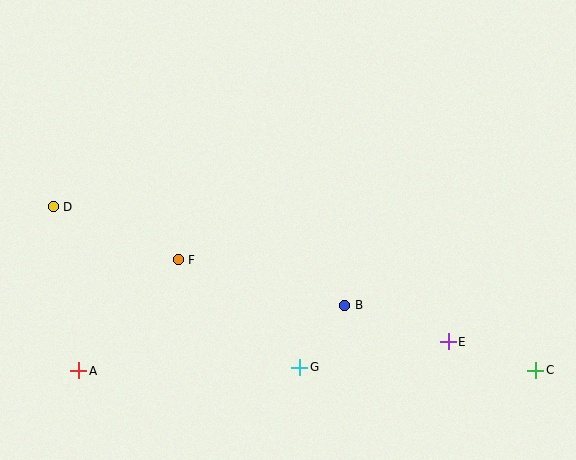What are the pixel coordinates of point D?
Point D is at (53, 207).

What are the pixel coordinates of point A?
Point A is at (79, 371).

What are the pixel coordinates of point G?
Point G is at (300, 367).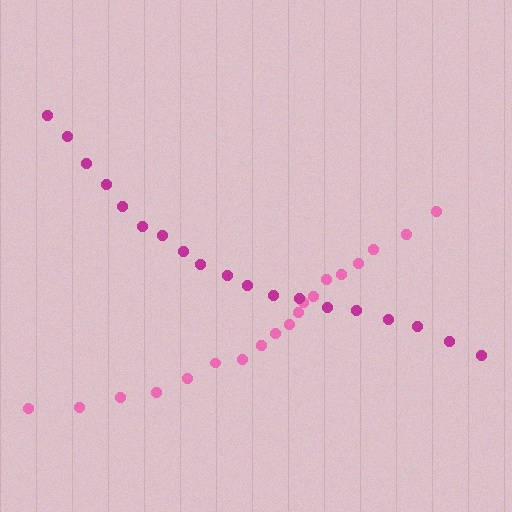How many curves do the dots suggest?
There are 2 distinct paths.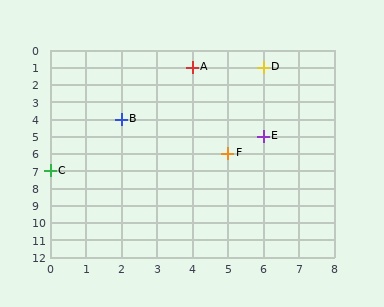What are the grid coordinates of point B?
Point B is at grid coordinates (2, 4).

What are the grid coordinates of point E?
Point E is at grid coordinates (6, 5).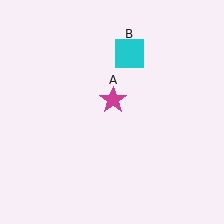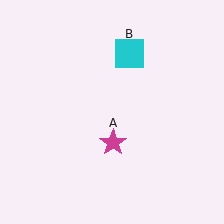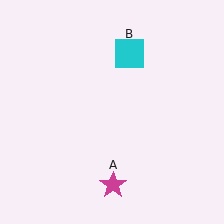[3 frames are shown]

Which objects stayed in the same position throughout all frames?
Cyan square (object B) remained stationary.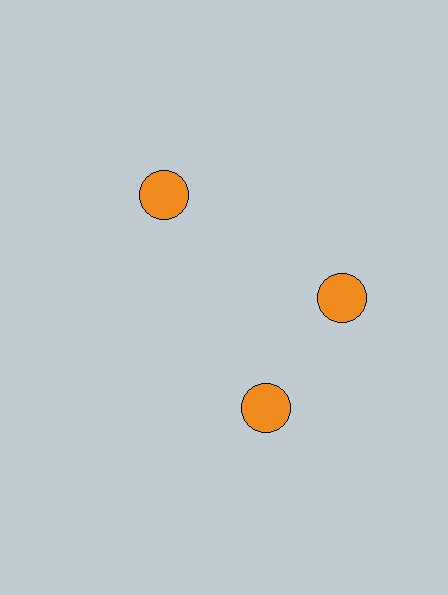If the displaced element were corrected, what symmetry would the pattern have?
It would have 3-fold rotational symmetry — the pattern would map onto itself every 120 degrees.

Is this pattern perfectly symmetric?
No. The 3 orange circles are arranged in a ring, but one element near the 7 o'clock position is rotated out of alignment along the ring, breaking the 3-fold rotational symmetry.